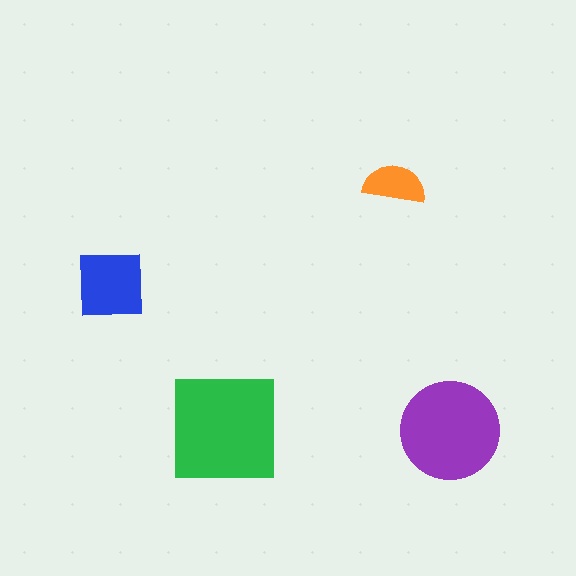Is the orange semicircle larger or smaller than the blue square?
Smaller.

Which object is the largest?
The green square.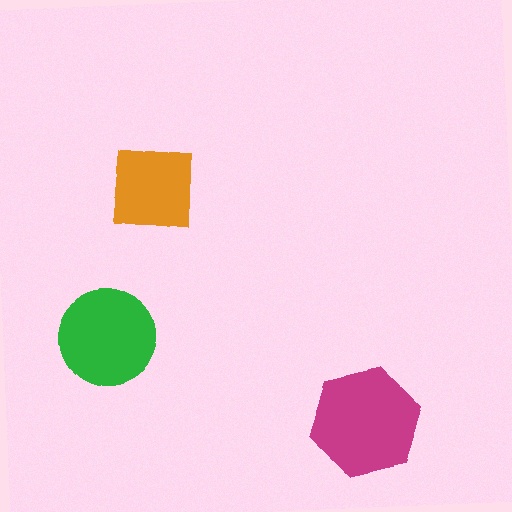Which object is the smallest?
The orange square.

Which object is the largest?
The magenta hexagon.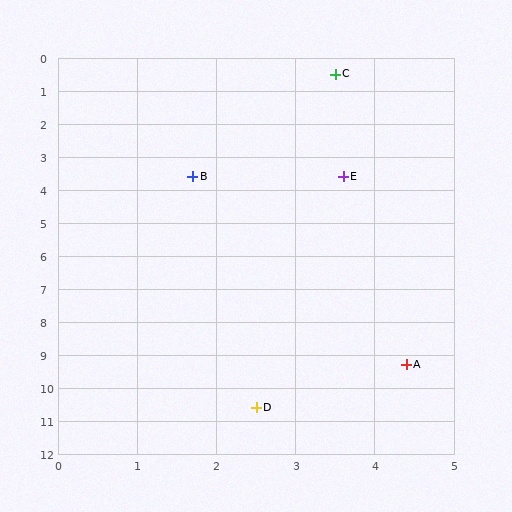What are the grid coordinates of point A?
Point A is at approximately (4.4, 9.3).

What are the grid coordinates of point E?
Point E is at approximately (3.6, 3.6).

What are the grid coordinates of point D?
Point D is at approximately (2.5, 10.6).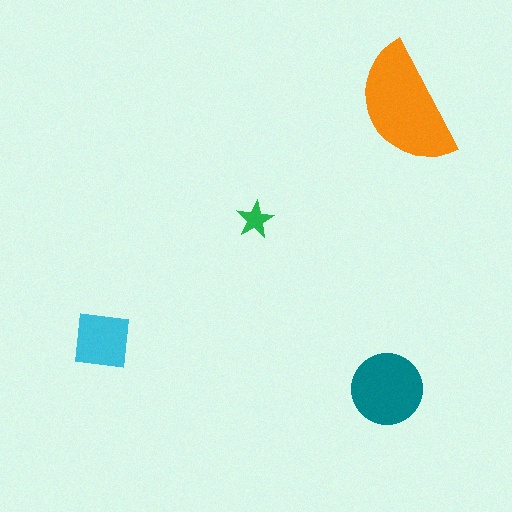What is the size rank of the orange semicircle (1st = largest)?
1st.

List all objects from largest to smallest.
The orange semicircle, the teal circle, the cyan square, the green star.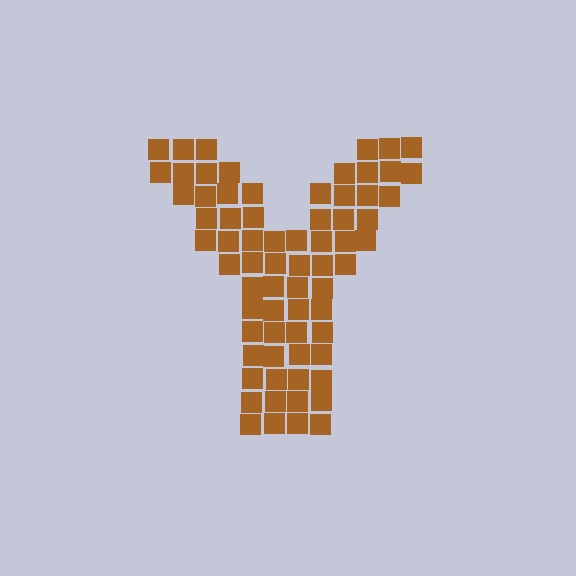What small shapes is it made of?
It is made of small squares.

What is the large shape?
The large shape is the letter Y.